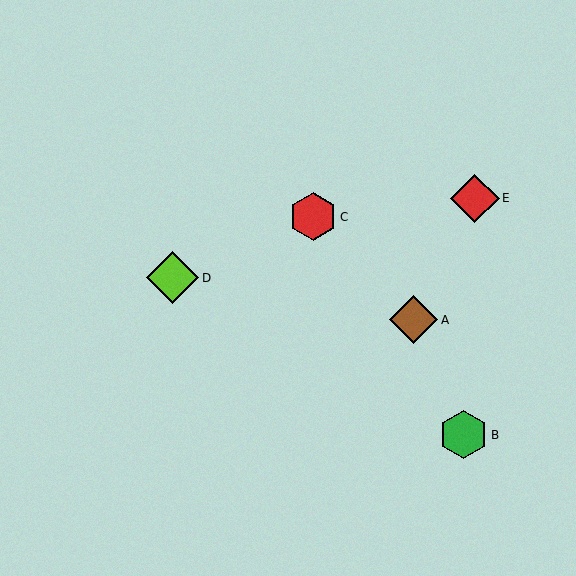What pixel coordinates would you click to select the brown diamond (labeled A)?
Click at (414, 320) to select the brown diamond A.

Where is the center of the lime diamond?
The center of the lime diamond is at (173, 278).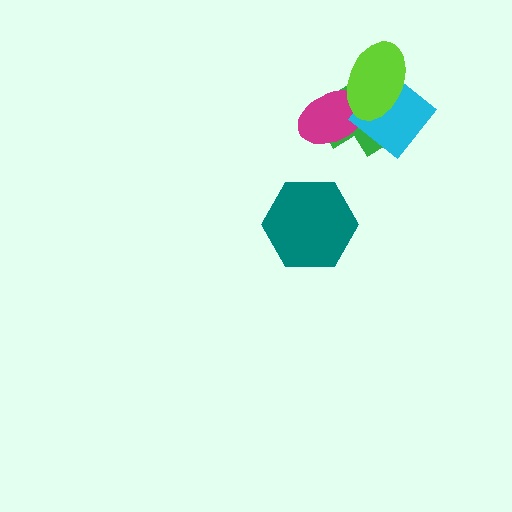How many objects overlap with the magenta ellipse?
3 objects overlap with the magenta ellipse.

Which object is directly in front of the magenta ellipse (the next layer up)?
The cyan diamond is directly in front of the magenta ellipse.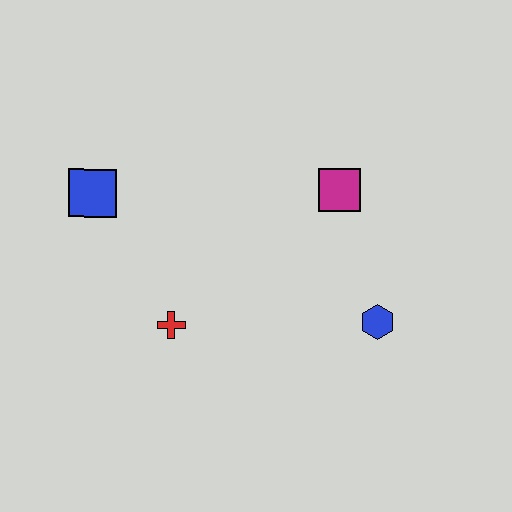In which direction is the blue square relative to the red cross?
The blue square is above the red cross.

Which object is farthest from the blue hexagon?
The blue square is farthest from the blue hexagon.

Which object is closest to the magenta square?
The blue hexagon is closest to the magenta square.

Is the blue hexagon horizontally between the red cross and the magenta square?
No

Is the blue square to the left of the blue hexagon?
Yes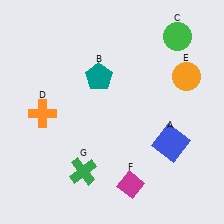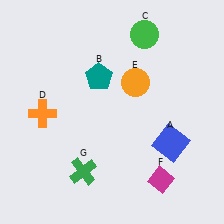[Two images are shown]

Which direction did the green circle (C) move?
The green circle (C) moved left.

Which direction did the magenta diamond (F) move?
The magenta diamond (F) moved right.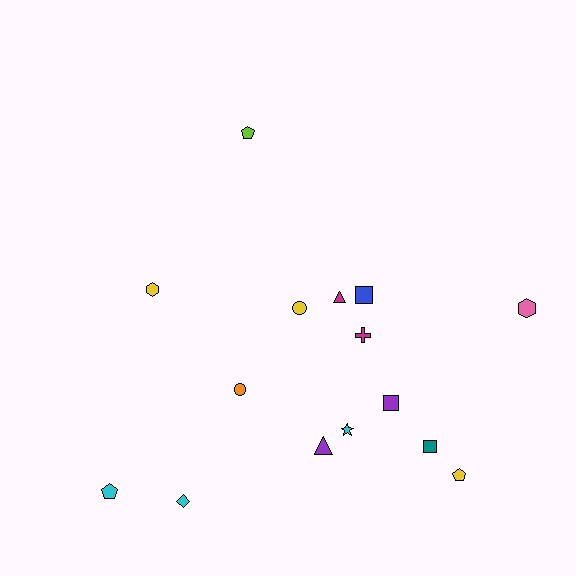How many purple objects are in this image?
There are 2 purple objects.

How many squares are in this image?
There are 3 squares.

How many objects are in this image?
There are 15 objects.